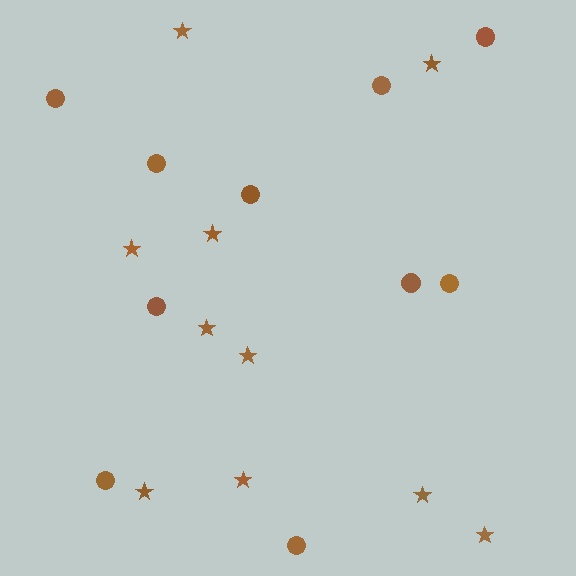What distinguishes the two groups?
There are 2 groups: one group of circles (10) and one group of stars (10).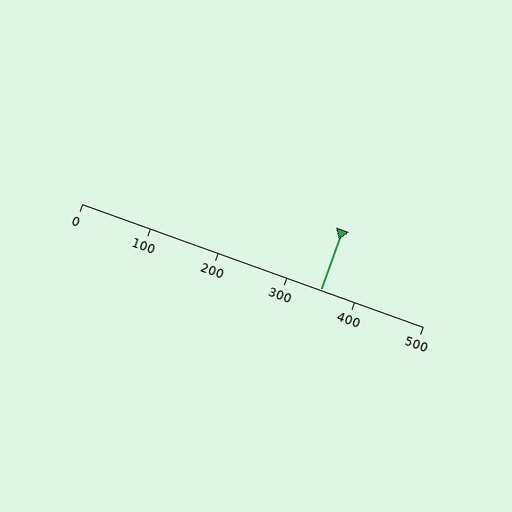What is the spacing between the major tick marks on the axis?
The major ticks are spaced 100 apart.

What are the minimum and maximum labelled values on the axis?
The axis runs from 0 to 500.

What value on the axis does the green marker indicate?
The marker indicates approximately 350.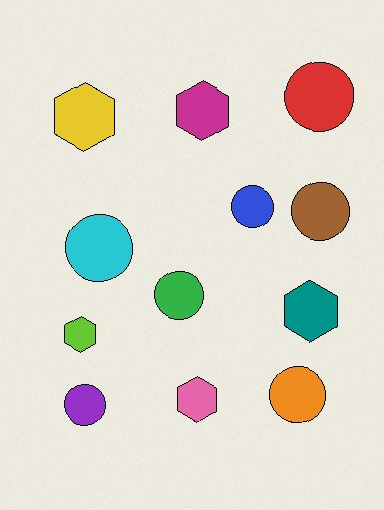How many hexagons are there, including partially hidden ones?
There are 5 hexagons.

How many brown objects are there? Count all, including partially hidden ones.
There is 1 brown object.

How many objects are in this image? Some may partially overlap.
There are 12 objects.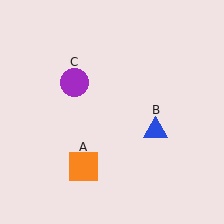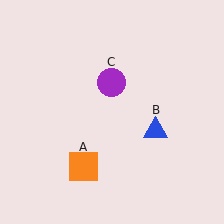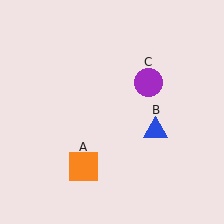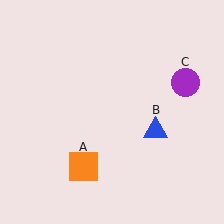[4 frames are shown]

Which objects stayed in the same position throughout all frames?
Orange square (object A) and blue triangle (object B) remained stationary.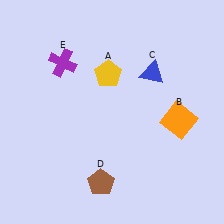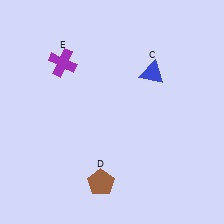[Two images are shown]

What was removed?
The orange square (B), the yellow pentagon (A) were removed in Image 2.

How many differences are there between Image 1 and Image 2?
There are 2 differences between the two images.